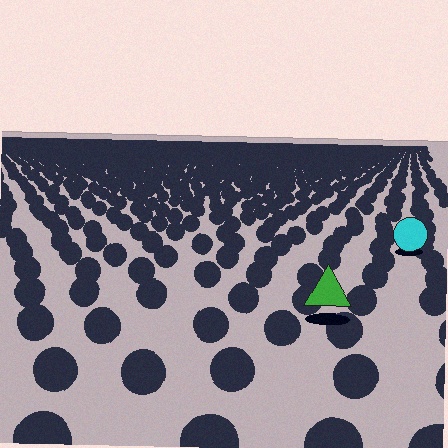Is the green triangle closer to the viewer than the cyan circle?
Yes. The green triangle is closer — you can tell from the texture gradient: the ground texture is coarser near it.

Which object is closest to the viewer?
The green triangle is closest. The texture marks near it are larger and more spread out.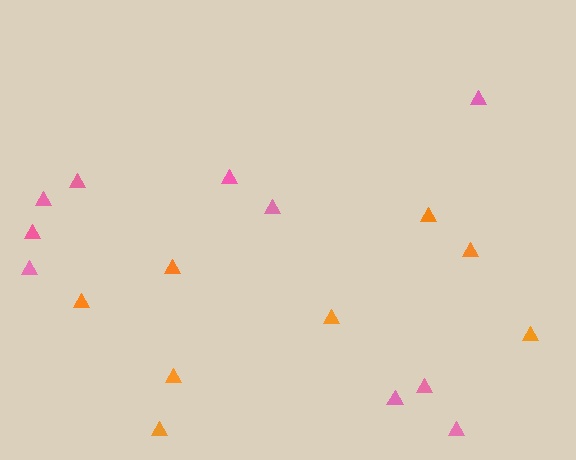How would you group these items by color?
There are 2 groups: one group of pink triangles (10) and one group of orange triangles (8).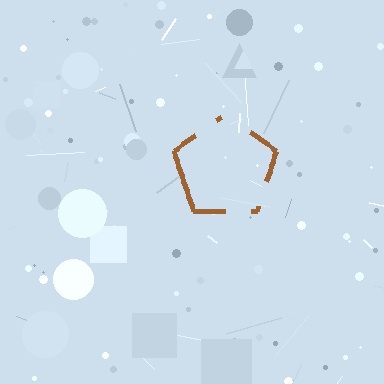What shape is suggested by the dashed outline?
The dashed outline suggests a pentagon.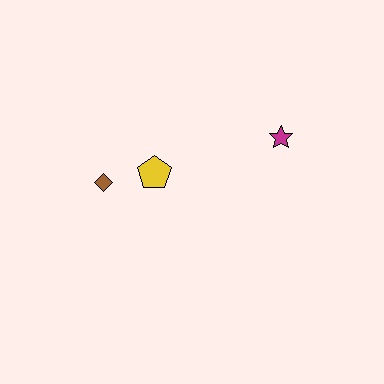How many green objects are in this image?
There are no green objects.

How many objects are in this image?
There are 3 objects.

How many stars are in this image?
There is 1 star.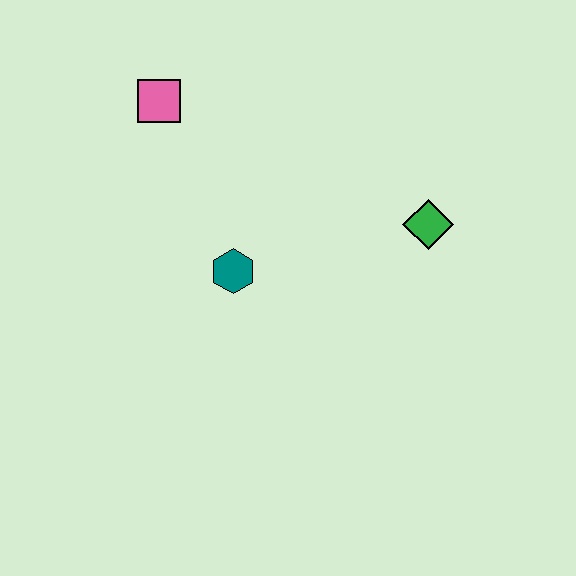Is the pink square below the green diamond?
No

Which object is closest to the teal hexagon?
The pink square is closest to the teal hexagon.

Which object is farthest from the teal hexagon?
The green diamond is farthest from the teal hexagon.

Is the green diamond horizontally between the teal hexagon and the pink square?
No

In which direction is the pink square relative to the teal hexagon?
The pink square is above the teal hexagon.